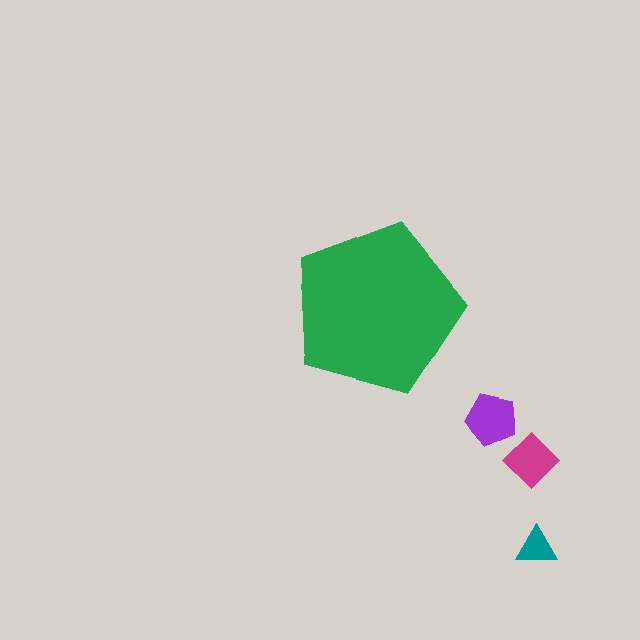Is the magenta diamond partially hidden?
No, the magenta diamond is fully visible.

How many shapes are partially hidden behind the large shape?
0 shapes are partially hidden.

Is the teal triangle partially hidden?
No, the teal triangle is fully visible.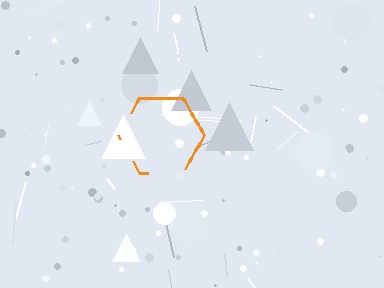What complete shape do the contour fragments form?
The contour fragments form a hexagon.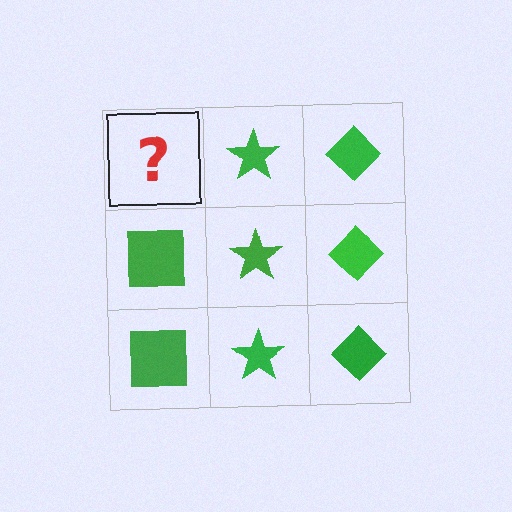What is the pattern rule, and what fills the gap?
The rule is that each column has a consistent shape. The gap should be filled with a green square.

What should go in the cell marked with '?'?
The missing cell should contain a green square.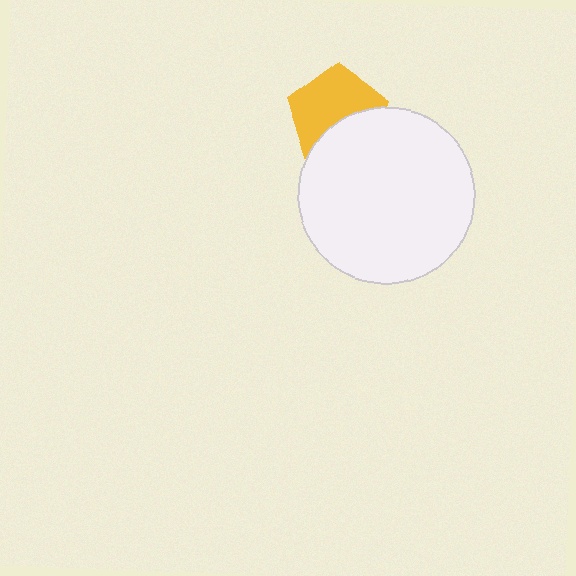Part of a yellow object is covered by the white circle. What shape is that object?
It is a pentagon.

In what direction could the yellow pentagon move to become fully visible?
The yellow pentagon could move up. That would shift it out from behind the white circle entirely.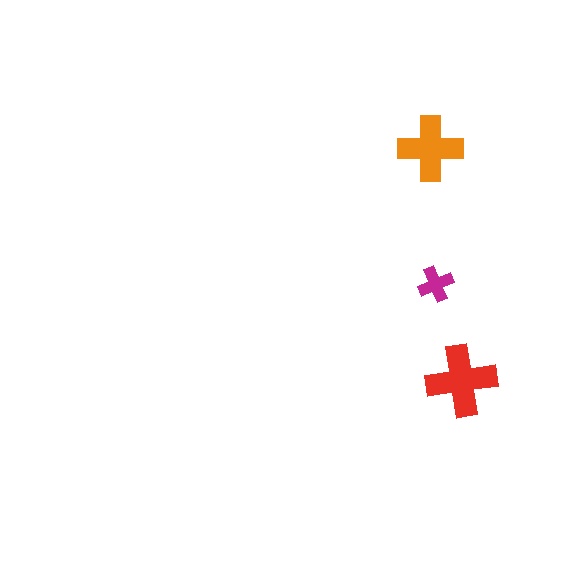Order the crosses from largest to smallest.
the red one, the orange one, the magenta one.